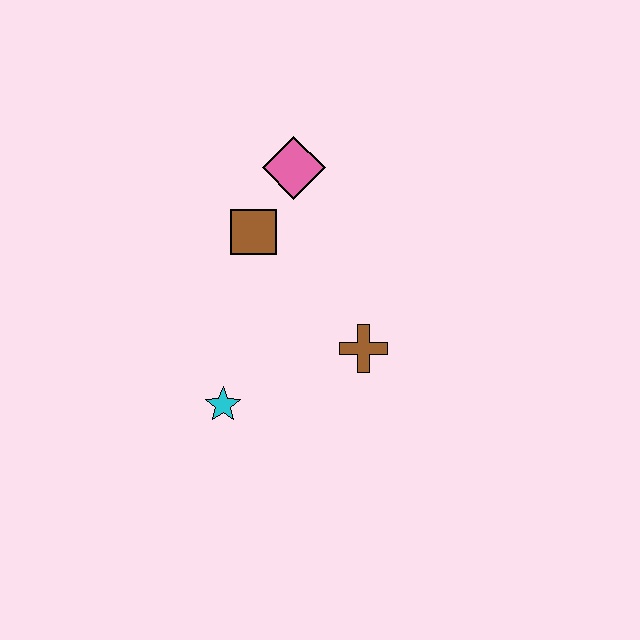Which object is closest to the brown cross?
The cyan star is closest to the brown cross.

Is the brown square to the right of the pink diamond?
No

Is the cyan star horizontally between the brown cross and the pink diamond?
No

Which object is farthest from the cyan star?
The pink diamond is farthest from the cyan star.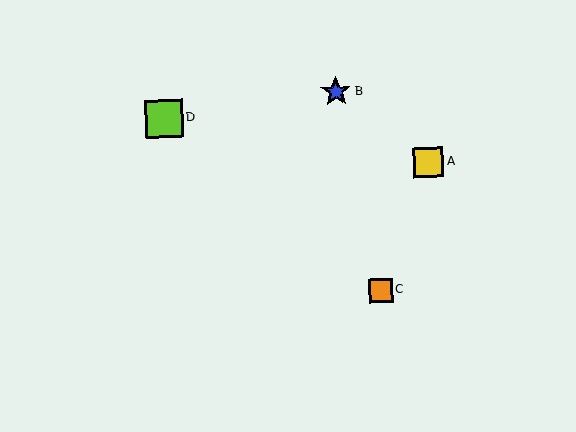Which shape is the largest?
The lime square (labeled D) is the largest.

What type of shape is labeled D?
Shape D is a lime square.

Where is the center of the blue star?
The center of the blue star is at (336, 92).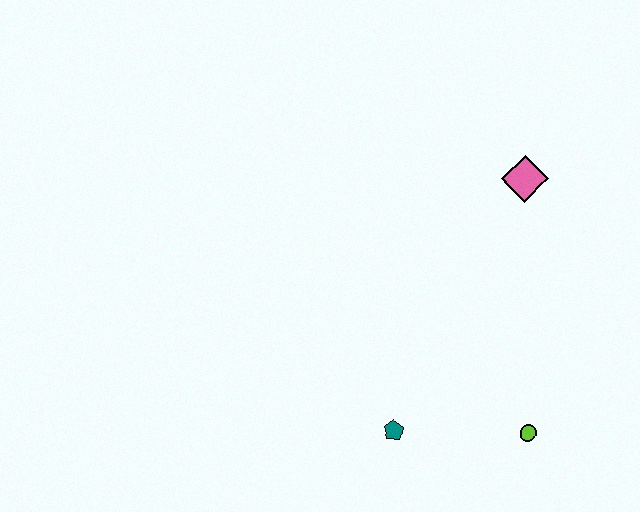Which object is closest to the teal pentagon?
The lime circle is closest to the teal pentagon.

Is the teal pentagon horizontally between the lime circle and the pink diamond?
No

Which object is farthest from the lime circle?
The pink diamond is farthest from the lime circle.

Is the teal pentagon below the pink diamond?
Yes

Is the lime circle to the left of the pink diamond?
No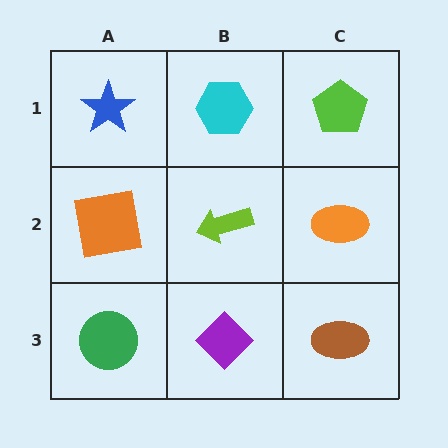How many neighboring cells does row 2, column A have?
3.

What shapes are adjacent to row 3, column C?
An orange ellipse (row 2, column C), a purple diamond (row 3, column B).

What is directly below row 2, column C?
A brown ellipse.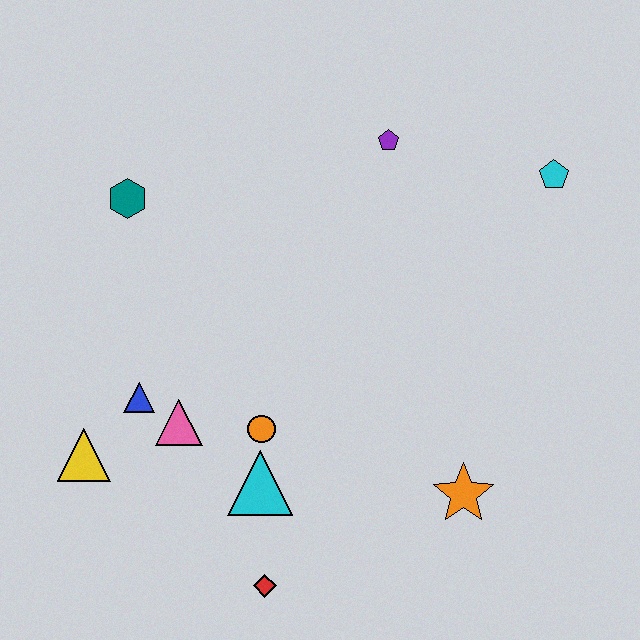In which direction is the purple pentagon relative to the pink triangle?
The purple pentagon is above the pink triangle.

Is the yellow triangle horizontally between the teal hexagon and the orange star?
No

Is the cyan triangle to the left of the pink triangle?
No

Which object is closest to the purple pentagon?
The cyan pentagon is closest to the purple pentagon.